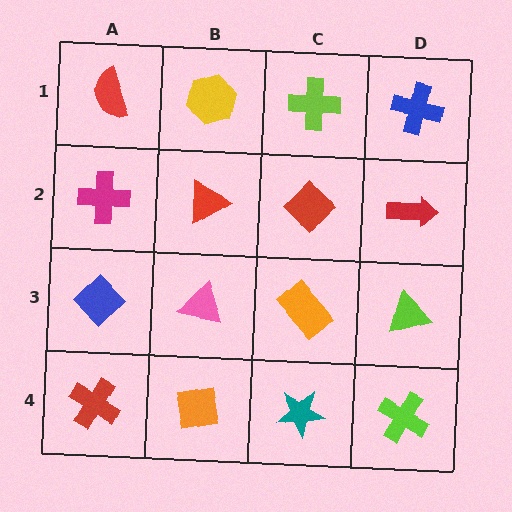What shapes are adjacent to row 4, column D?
A lime triangle (row 3, column D), a teal star (row 4, column C).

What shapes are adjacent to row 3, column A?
A magenta cross (row 2, column A), a red cross (row 4, column A), a pink triangle (row 3, column B).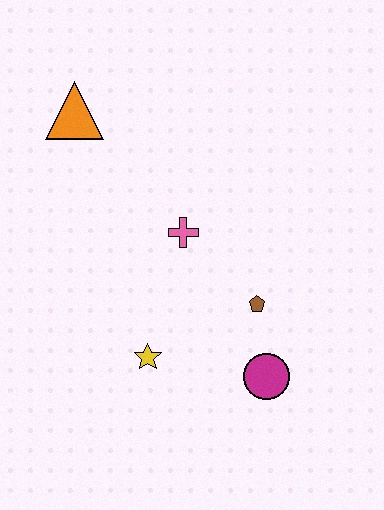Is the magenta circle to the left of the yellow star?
No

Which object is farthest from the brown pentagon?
The orange triangle is farthest from the brown pentagon.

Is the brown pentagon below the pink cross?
Yes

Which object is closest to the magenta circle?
The brown pentagon is closest to the magenta circle.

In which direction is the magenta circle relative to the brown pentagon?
The magenta circle is below the brown pentagon.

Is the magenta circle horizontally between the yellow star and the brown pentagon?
No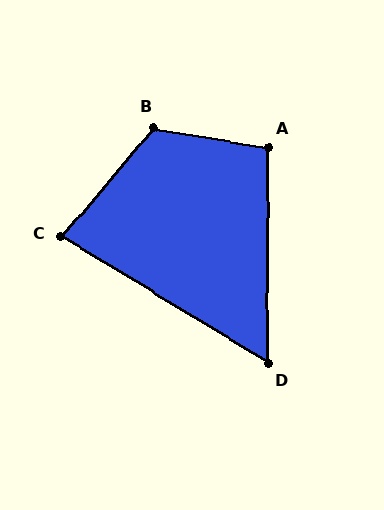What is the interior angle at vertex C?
Approximately 81 degrees (acute).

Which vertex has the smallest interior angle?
D, at approximately 59 degrees.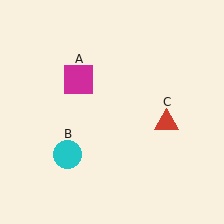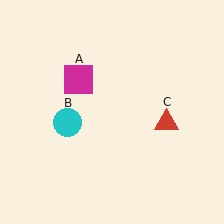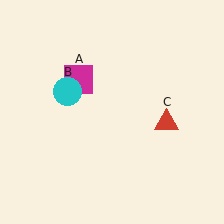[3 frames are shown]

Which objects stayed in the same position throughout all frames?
Magenta square (object A) and red triangle (object C) remained stationary.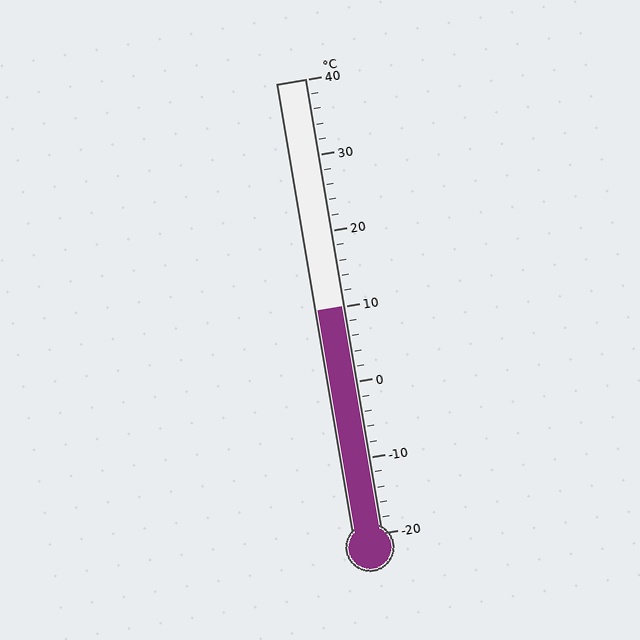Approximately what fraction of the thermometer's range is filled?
The thermometer is filled to approximately 50% of its range.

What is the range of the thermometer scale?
The thermometer scale ranges from -20°C to 40°C.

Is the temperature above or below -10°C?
The temperature is above -10°C.